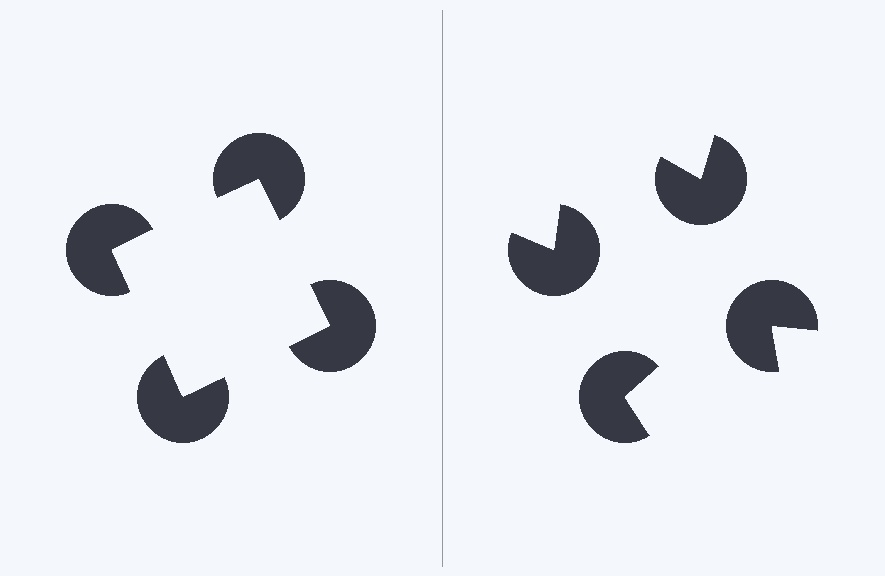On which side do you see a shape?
An illusory square appears on the left side. On the right side the wedge cuts are rotated, so no coherent shape forms.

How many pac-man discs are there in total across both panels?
8 — 4 on each side.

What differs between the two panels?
The pac-man discs are positioned identically on both sides; only the wedge orientations differ. On the left they align to a square; on the right they are misaligned.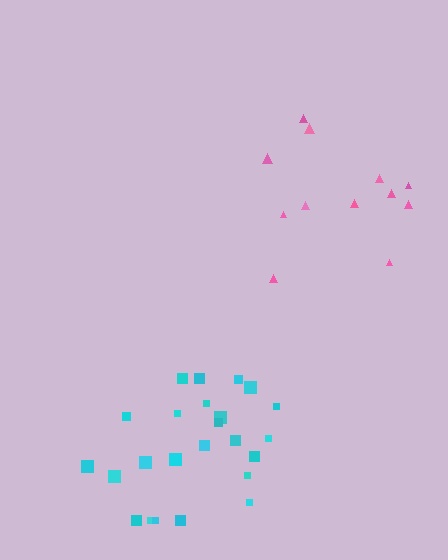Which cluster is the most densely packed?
Cyan.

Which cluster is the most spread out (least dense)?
Pink.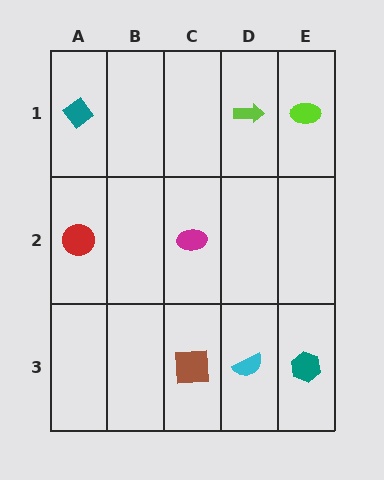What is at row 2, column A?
A red circle.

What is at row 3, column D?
A cyan semicircle.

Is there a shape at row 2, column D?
No, that cell is empty.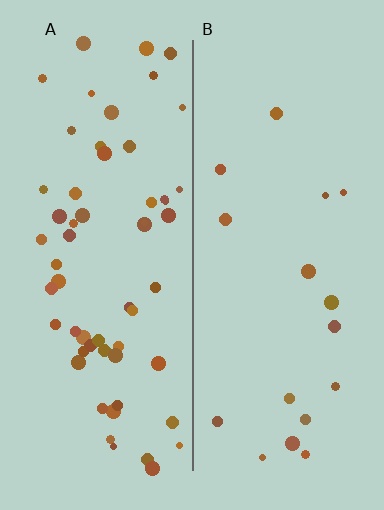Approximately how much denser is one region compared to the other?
Approximately 3.5× — region A over region B.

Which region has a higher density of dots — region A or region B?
A (the left).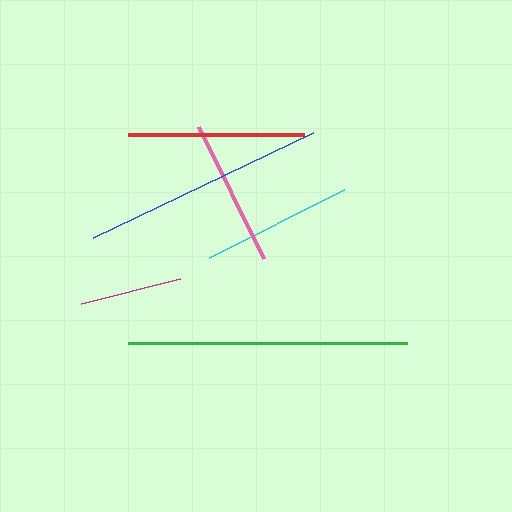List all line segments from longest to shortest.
From longest to shortest: green, blue, red, cyan, pink, magenta.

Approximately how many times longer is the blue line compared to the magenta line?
The blue line is approximately 2.4 times the length of the magenta line.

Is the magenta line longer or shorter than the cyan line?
The cyan line is longer than the magenta line.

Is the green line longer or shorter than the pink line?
The green line is longer than the pink line.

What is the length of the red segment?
The red segment is approximately 177 pixels long.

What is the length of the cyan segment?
The cyan segment is approximately 151 pixels long.